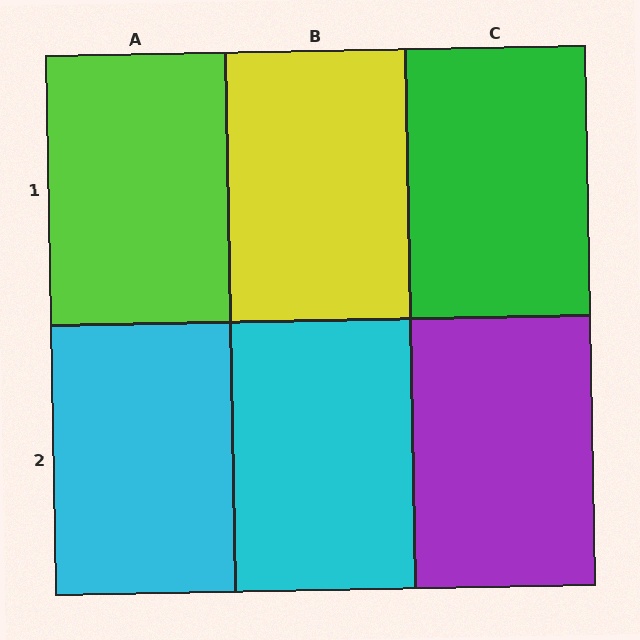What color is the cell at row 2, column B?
Cyan.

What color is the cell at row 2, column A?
Cyan.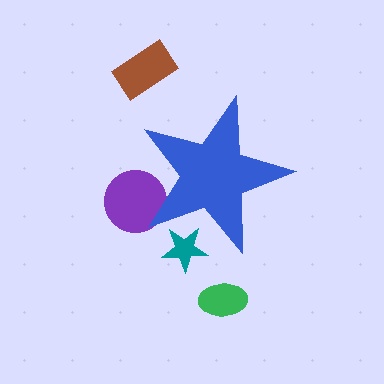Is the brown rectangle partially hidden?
No, the brown rectangle is fully visible.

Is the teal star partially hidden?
Yes, the teal star is partially hidden behind the blue star.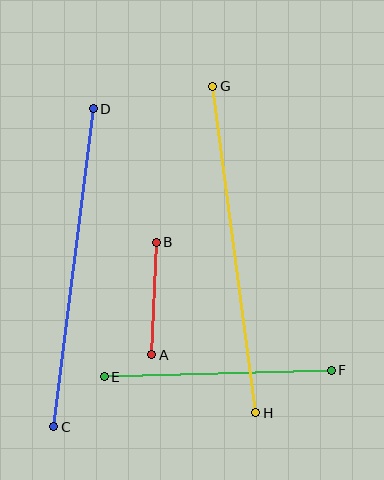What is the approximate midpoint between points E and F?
The midpoint is at approximately (218, 374) pixels.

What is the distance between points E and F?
The distance is approximately 227 pixels.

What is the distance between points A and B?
The distance is approximately 113 pixels.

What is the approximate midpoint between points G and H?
The midpoint is at approximately (234, 250) pixels.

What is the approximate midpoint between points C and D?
The midpoint is at approximately (73, 268) pixels.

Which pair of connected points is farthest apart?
Points G and H are farthest apart.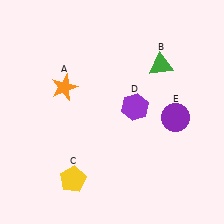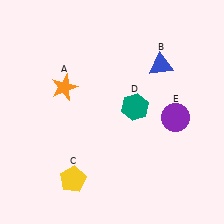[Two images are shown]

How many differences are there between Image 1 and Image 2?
There are 2 differences between the two images.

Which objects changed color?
B changed from green to blue. D changed from purple to teal.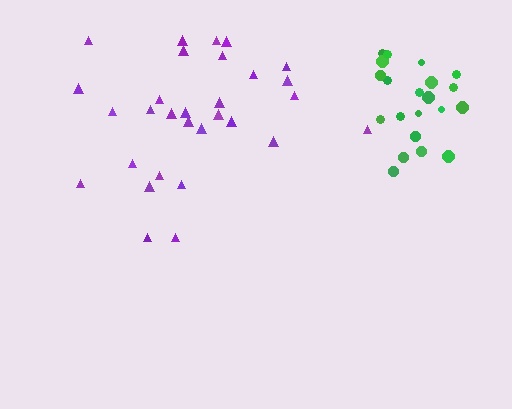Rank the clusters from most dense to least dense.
green, purple.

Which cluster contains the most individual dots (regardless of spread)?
Purple (30).